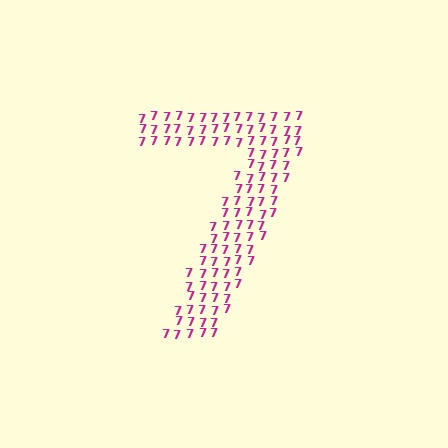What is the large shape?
The large shape is the digit 7.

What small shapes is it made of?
It is made of small digit 7's.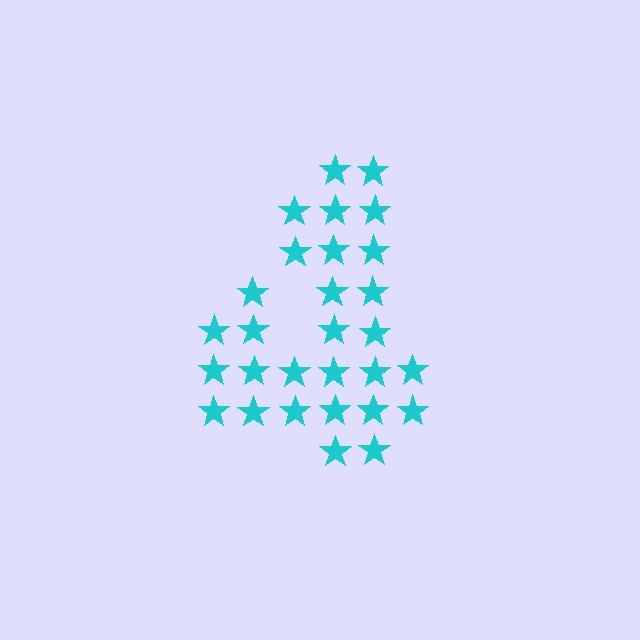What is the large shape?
The large shape is the digit 4.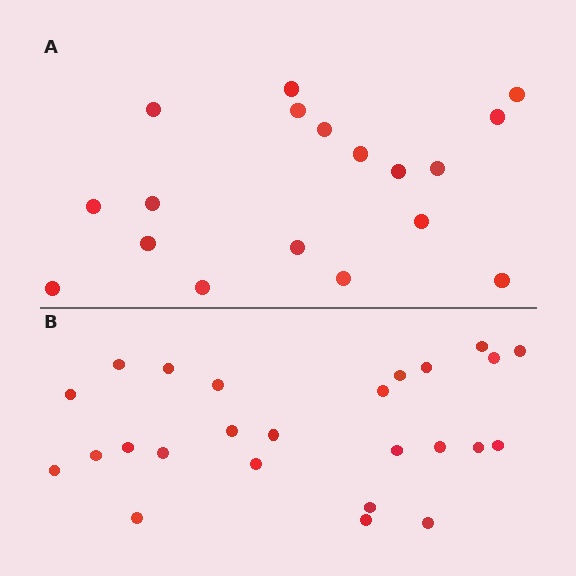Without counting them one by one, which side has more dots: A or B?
Region B (the bottom region) has more dots.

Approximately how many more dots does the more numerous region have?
Region B has roughly 8 or so more dots than region A.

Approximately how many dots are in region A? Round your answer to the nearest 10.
About 20 dots. (The exact count is 18, which rounds to 20.)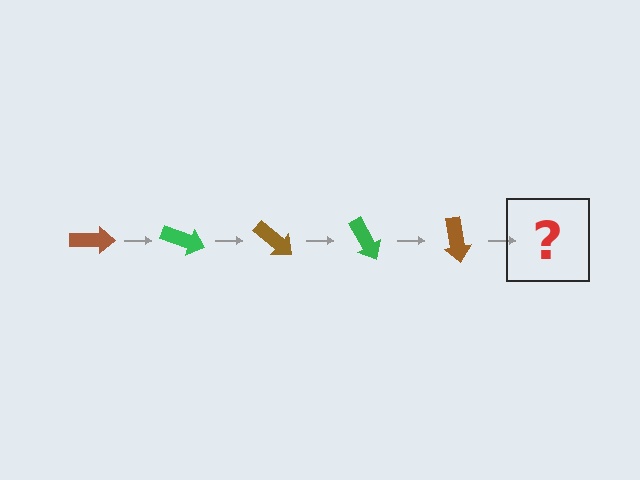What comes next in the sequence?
The next element should be a green arrow, rotated 100 degrees from the start.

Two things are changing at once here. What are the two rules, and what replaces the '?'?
The two rules are that it rotates 20 degrees each step and the color cycles through brown and green. The '?' should be a green arrow, rotated 100 degrees from the start.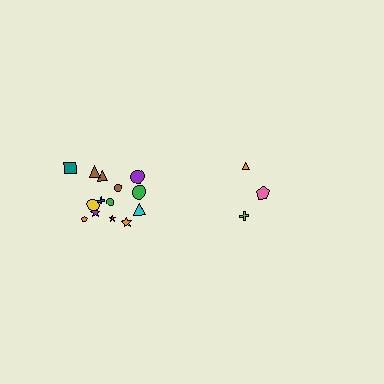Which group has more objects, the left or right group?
The left group.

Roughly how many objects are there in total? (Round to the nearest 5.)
Roughly 20 objects in total.